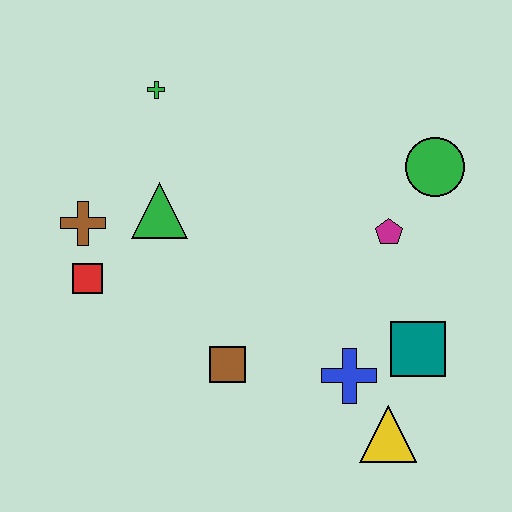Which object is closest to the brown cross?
The red square is closest to the brown cross.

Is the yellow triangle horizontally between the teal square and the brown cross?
Yes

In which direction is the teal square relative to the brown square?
The teal square is to the right of the brown square.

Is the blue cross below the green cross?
Yes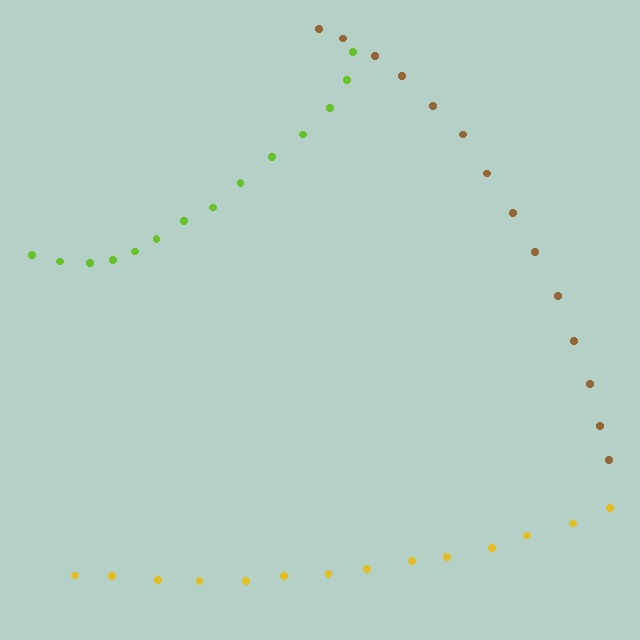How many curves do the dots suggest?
There are 3 distinct paths.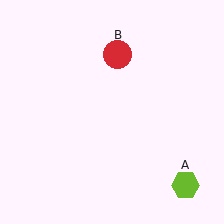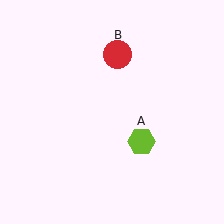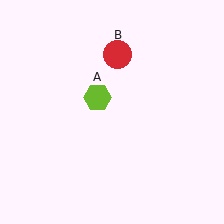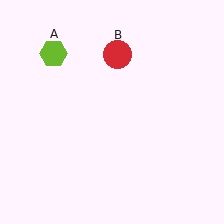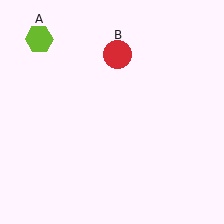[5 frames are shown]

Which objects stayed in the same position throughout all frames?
Red circle (object B) remained stationary.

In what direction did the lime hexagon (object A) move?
The lime hexagon (object A) moved up and to the left.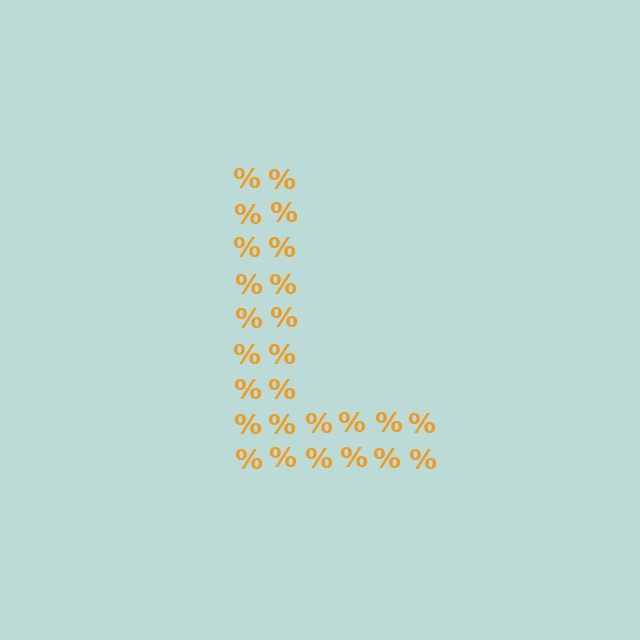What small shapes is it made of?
It is made of small percent signs.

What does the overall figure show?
The overall figure shows the letter L.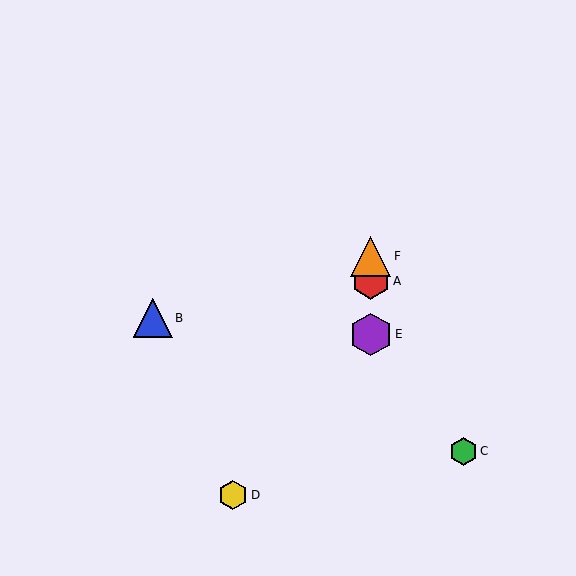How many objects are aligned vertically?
3 objects (A, E, F) are aligned vertically.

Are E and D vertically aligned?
No, E is at x≈371 and D is at x≈233.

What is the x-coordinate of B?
Object B is at x≈153.